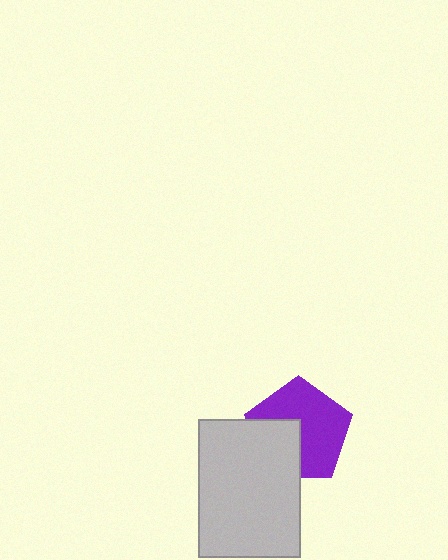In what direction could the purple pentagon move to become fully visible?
The purple pentagon could move toward the upper-right. That would shift it out from behind the light gray rectangle entirely.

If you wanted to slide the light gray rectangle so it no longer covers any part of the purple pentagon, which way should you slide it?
Slide it toward the lower-left — that is the most direct way to separate the two shapes.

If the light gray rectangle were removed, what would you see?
You would see the complete purple pentagon.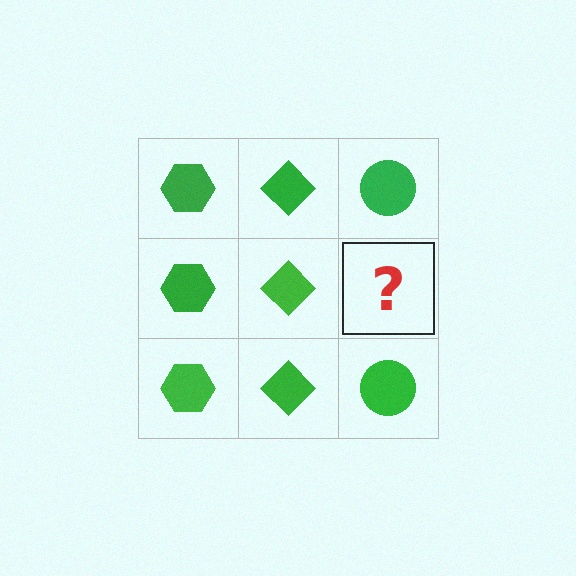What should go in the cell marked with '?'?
The missing cell should contain a green circle.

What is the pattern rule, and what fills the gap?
The rule is that each column has a consistent shape. The gap should be filled with a green circle.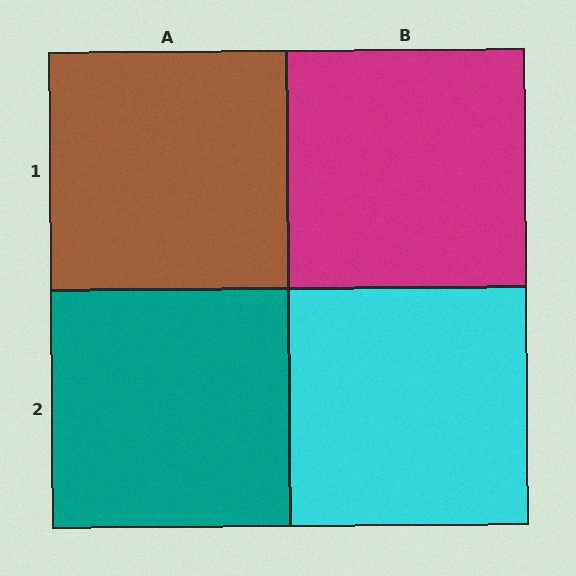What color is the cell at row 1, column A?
Brown.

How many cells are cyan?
1 cell is cyan.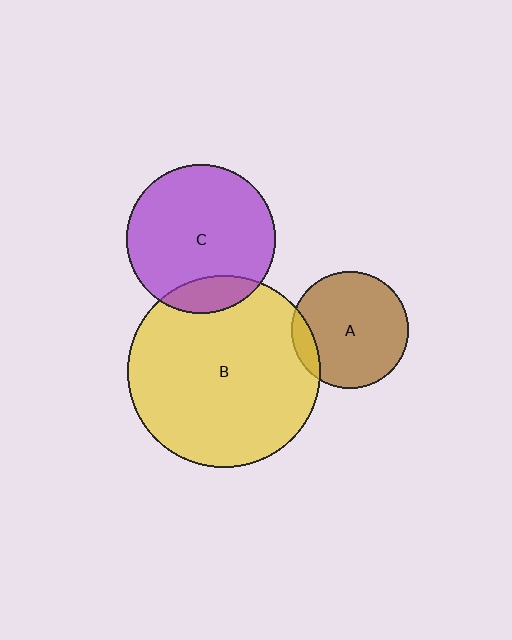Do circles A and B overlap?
Yes.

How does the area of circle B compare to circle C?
Approximately 1.7 times.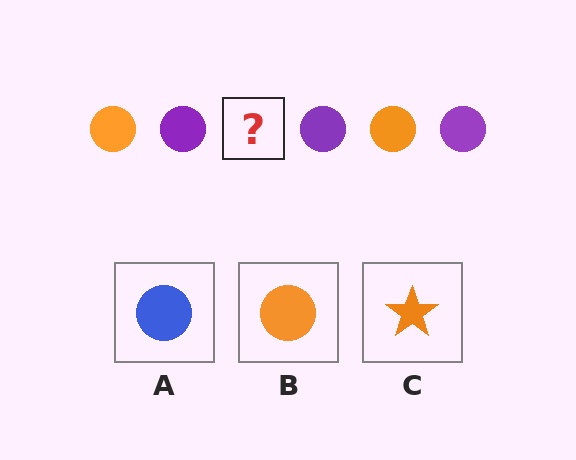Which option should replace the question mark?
Option B.